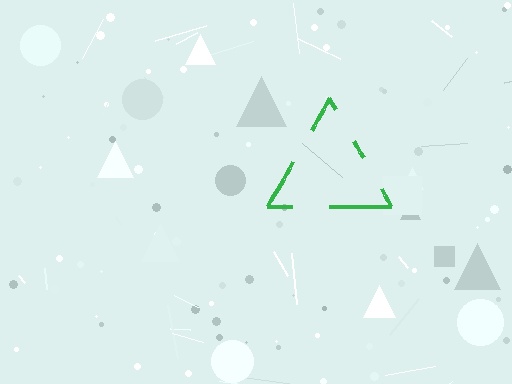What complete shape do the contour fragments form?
The contour fragments form a triangle.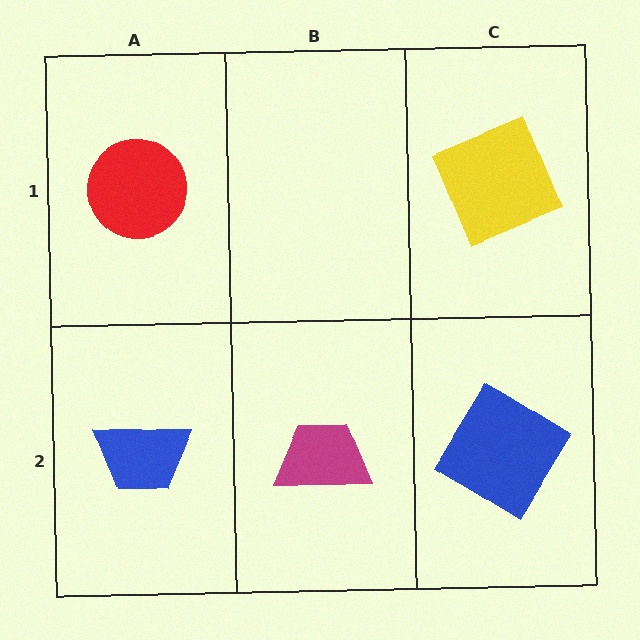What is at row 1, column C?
A yellow square.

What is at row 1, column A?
A red circle.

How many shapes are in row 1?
2 shapes.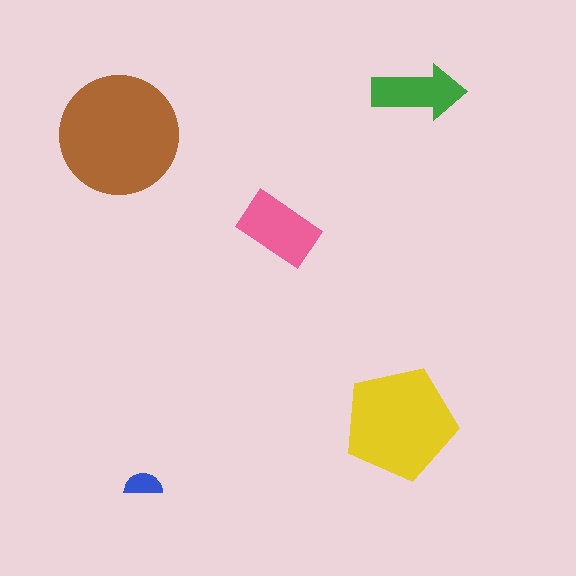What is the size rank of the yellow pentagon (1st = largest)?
2nd.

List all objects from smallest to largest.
The blue semicircle, the green arrow, the pink rectangle, the yellow pentagon, the brown circle.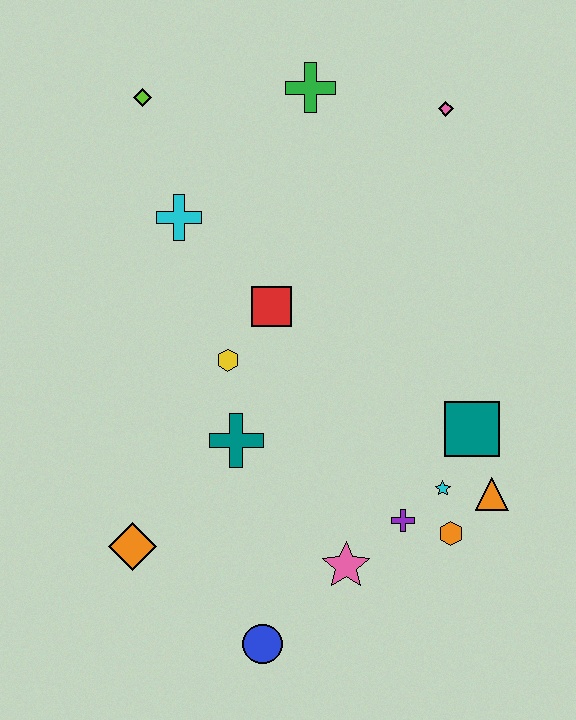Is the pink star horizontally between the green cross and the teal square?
Yes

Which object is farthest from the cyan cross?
The blue circle is farthest from the cyan cross.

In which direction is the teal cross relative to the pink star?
The teal cross is above the pink star.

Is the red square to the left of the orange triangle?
Yes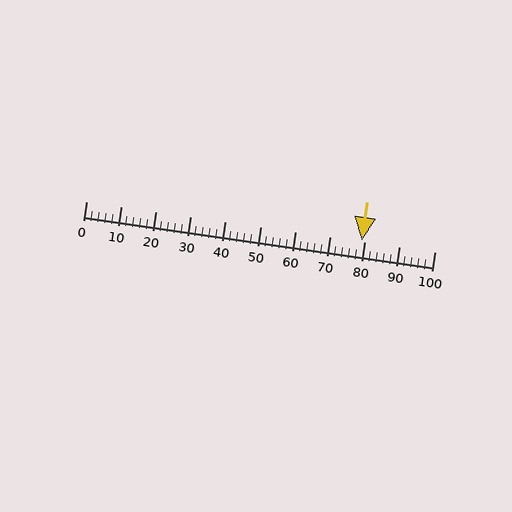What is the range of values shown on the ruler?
The ruler shows values from 0 to 100.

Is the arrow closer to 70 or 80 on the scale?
The arrow is closer to 80.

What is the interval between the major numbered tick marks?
The major tick marks are spaced 10 units apart.